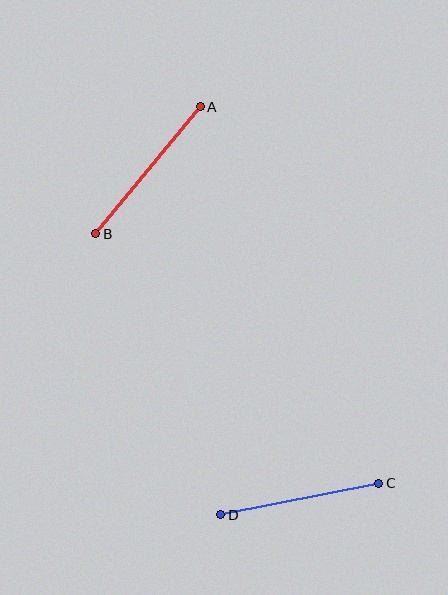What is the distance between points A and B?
The distance is approximately 164 pixels.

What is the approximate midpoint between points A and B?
The midpoint is at approximately (148, 170) pixels.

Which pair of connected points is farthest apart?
Points A and B are farthest apart.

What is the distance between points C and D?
The distance is approximately 161 pixels.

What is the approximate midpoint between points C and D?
The midpoint is at approximately (300, 499) pixels.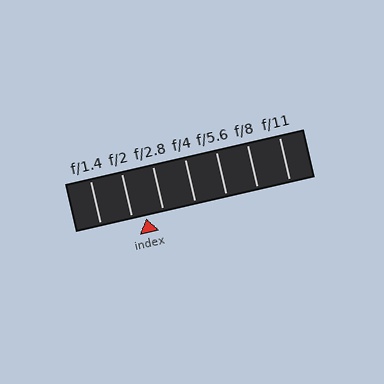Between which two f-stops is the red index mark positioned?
The index mark is between f/2 and f/2.8.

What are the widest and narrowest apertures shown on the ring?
The widest aperture shown is f/1.4 and the narrowest is f/11.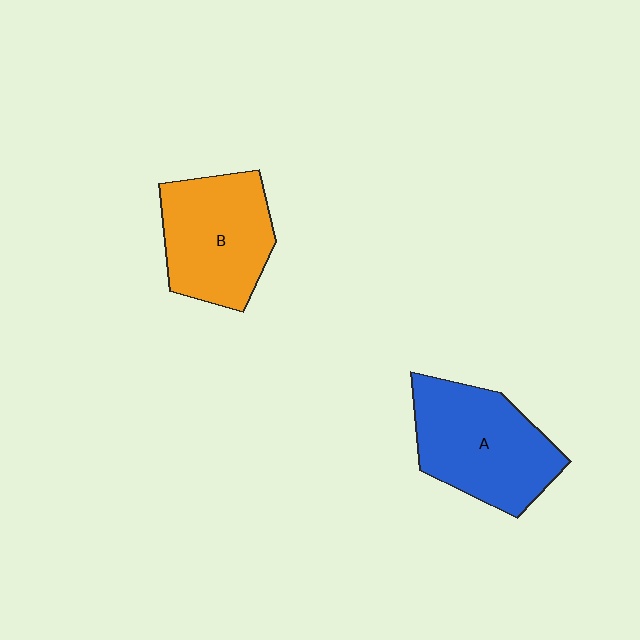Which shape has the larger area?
Shape A (blue).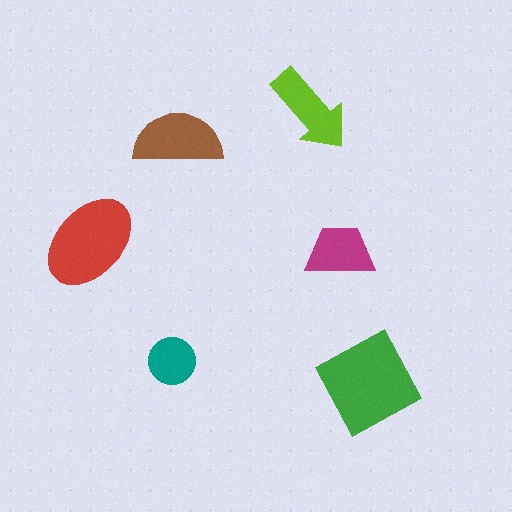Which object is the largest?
The green diamond.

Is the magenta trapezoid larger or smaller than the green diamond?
Smaller.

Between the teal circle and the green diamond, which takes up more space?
The green diamond.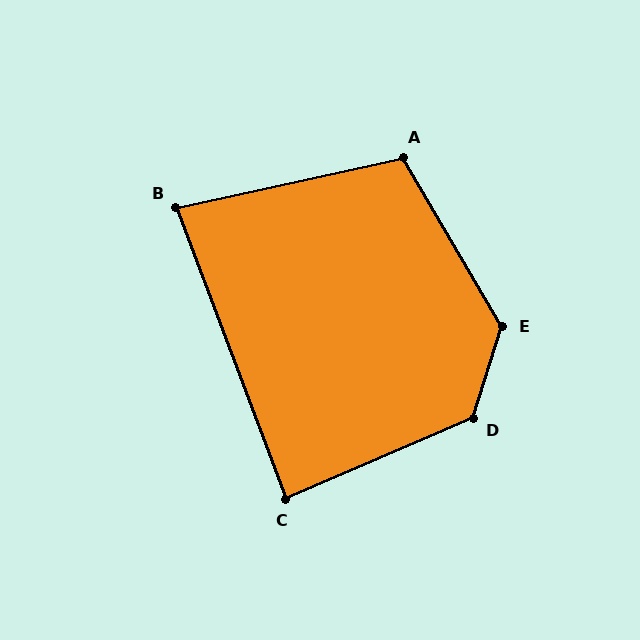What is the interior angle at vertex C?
Approximately 87 degrees (approximately right).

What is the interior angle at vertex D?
Approximately 131 degrees (obtuse).